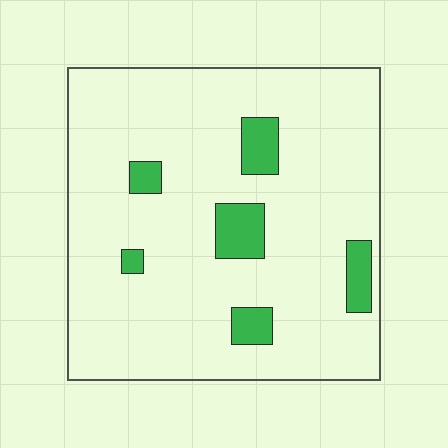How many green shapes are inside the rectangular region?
6.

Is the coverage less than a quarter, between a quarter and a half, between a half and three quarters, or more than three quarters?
Less than a quarter.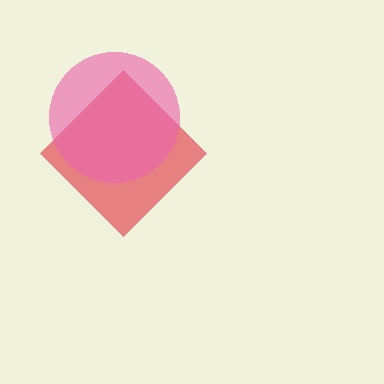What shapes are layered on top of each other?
The layered shapes are: a red diamond, a pink circle.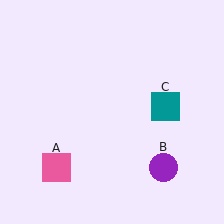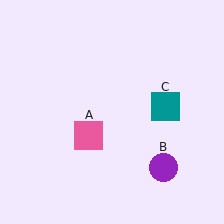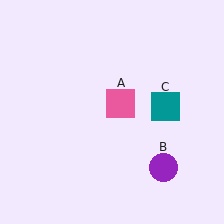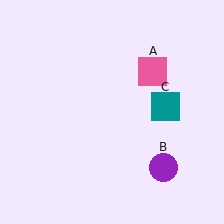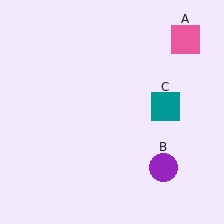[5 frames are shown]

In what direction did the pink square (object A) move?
The pink square (object A) moved up and to the right.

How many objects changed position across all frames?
1 object changed position: pink square (object A).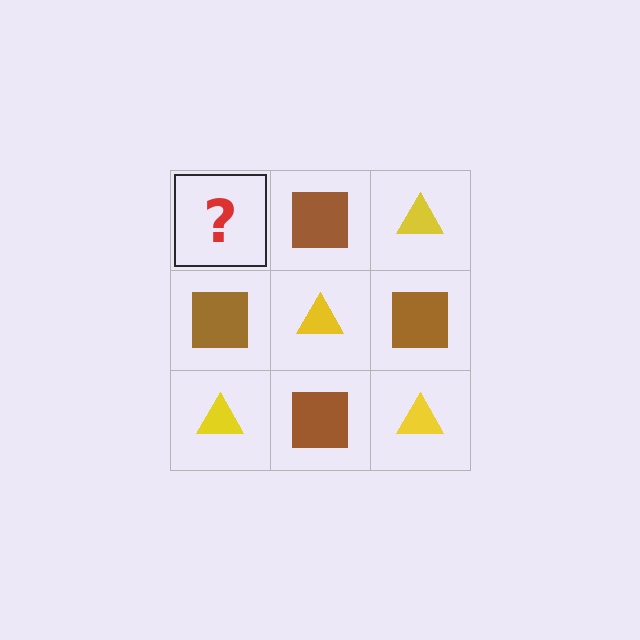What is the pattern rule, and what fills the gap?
The rule is that it alternates yellow triangle and brown square in a checkerboard pattern. The gap should be filled with a yellow triangle.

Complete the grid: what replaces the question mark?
The question mark should be replaced with a yellow triangle.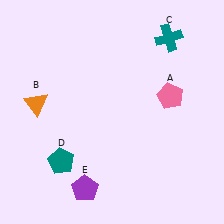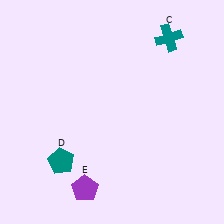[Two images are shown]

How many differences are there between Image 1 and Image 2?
There are 2 differences between the two images.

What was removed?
The pink pentagon (A), the orange triangle (B) were removed in Image 2.